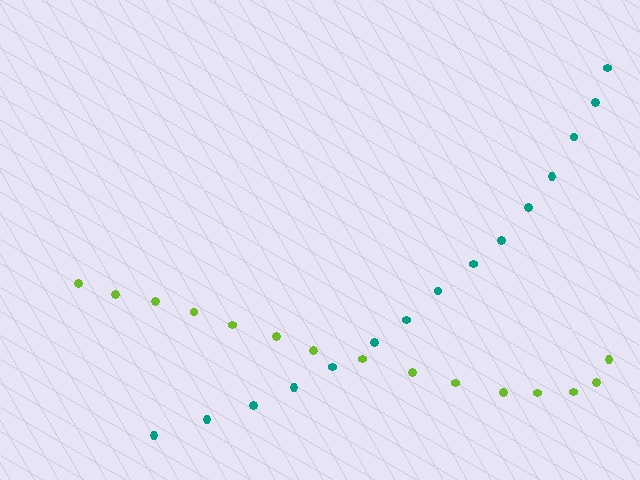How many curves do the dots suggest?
There are 2 distinct paths.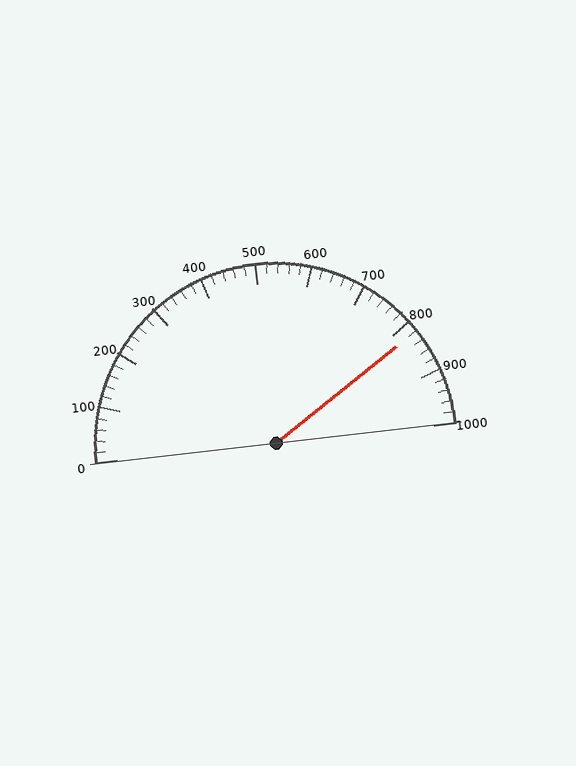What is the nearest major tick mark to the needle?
The nearest major tick mark is 800.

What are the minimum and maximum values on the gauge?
The gauge ranges from 0 to 1000.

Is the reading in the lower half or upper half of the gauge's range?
The reading is in the upper half of the range (0 to 1000).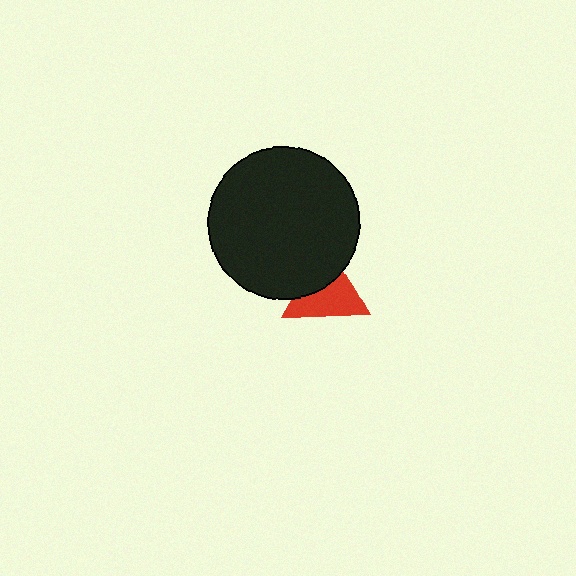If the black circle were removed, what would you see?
You would see the complete red triangle.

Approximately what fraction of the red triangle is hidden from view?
Roughly 41% of the red triangle is hidden behind the black circle.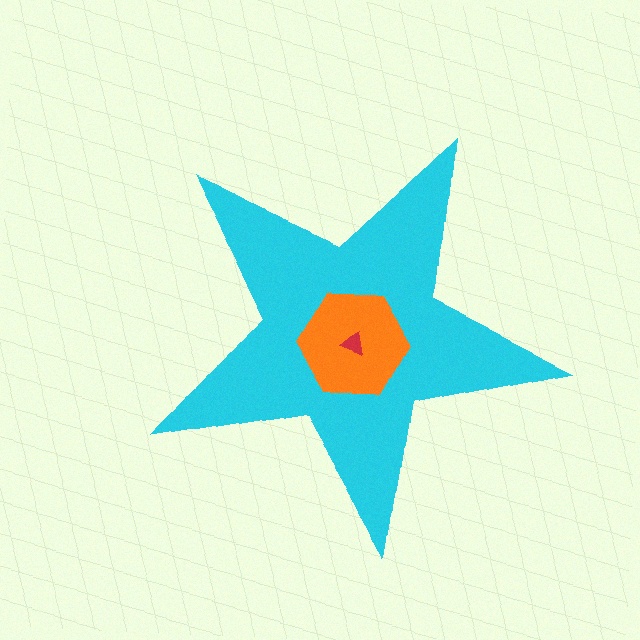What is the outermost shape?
The cyan star.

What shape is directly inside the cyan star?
The orange hexagon.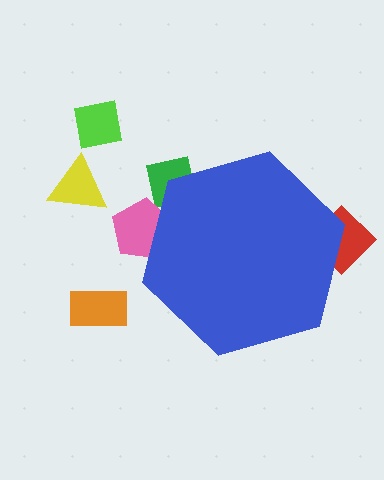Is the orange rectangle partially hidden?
No, the orange rectangle is fully visible.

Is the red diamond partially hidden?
Yes, the red diamond is partially hidden behind the blue hexagon.